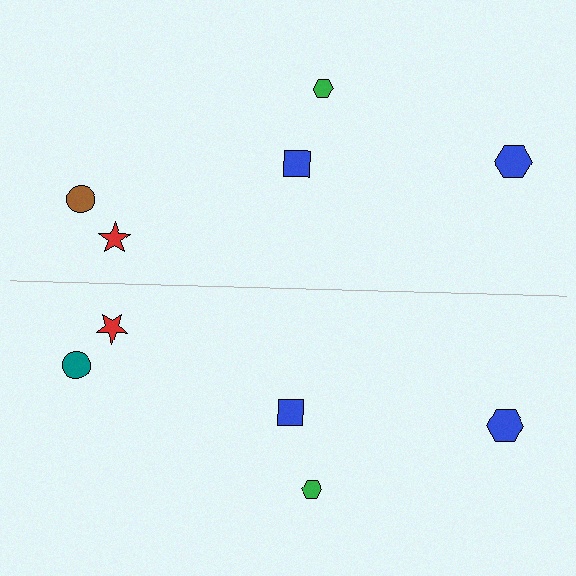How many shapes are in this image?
There are 10 shapes in this image.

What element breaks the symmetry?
The teal circle on the bottom side breaks the symmetry — its mirror counterpart is brown.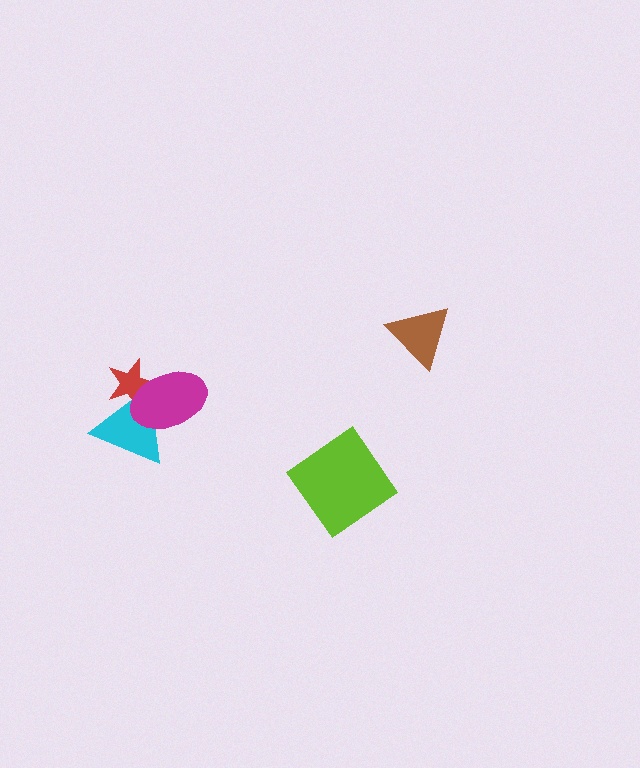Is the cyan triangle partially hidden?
Yes, it is partially covered by another shape.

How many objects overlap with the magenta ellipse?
2 objects overlap with the magenta ellipse.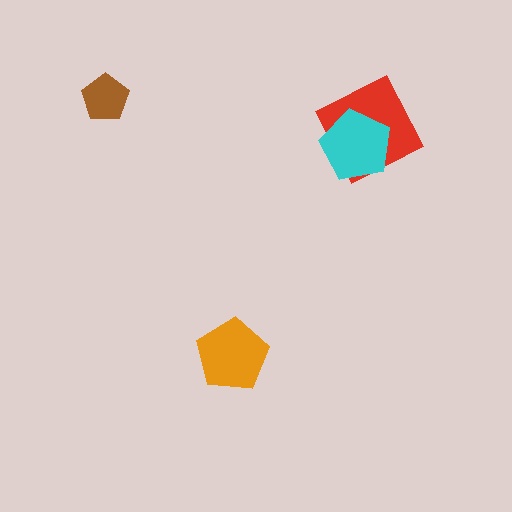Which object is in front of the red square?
The cyan pentagon is in front of the red square.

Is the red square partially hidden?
Yes, it is partially covered by another shape.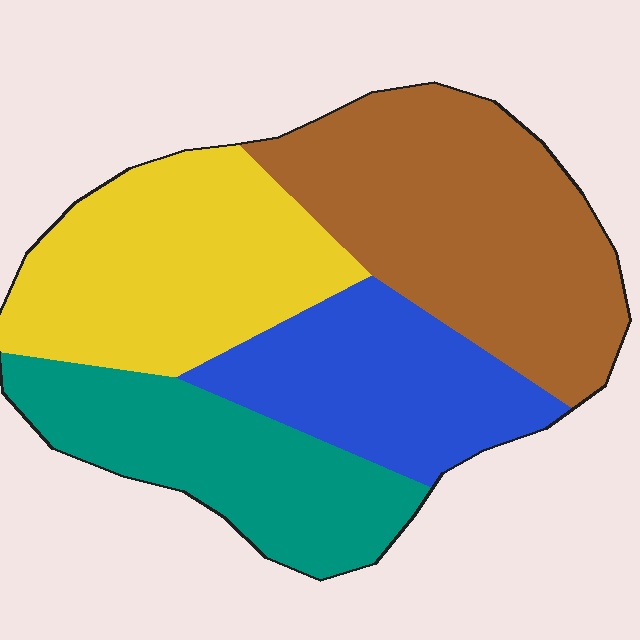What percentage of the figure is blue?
Blue covers 20% of the figure.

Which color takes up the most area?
Brown, at roughly 30%.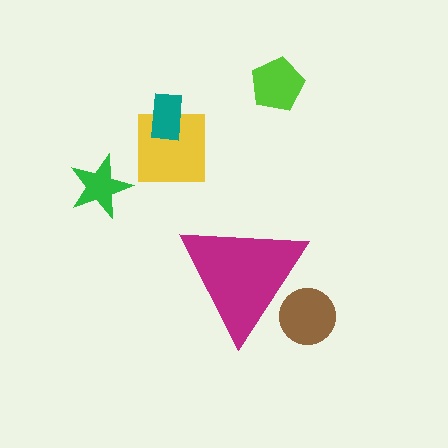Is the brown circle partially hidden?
Yes, the brown circle is partially hidden behind the magenta triangle.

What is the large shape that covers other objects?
A magenta triangle.